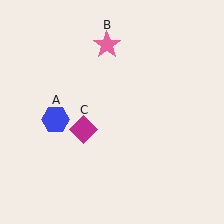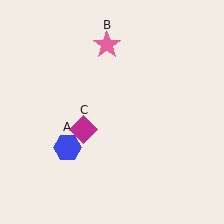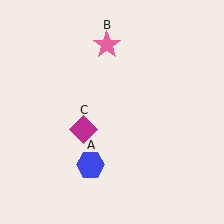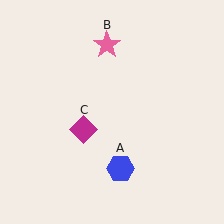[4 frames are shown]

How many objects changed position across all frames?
1 object changed position: blue hexagon (object A).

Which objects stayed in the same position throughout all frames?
Pink star (object B) and magenta diamond (object C) remained stationary.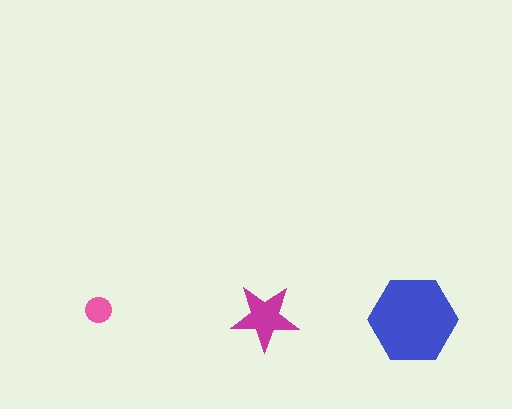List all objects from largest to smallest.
The blue hexagon, the magenta star, the pink circle.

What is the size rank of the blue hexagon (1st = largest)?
1st.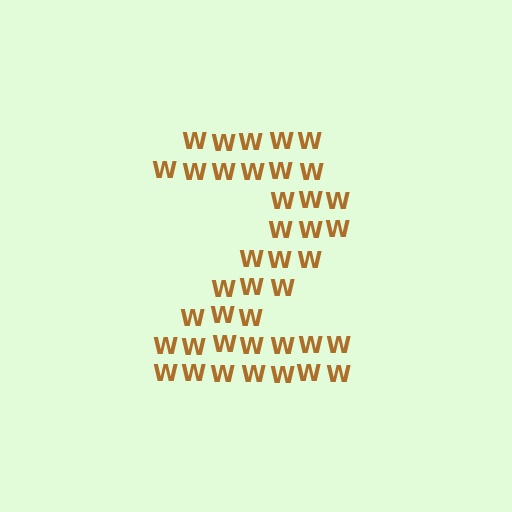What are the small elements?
The small elements are letter W's.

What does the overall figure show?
The overall figure shows the digit 2.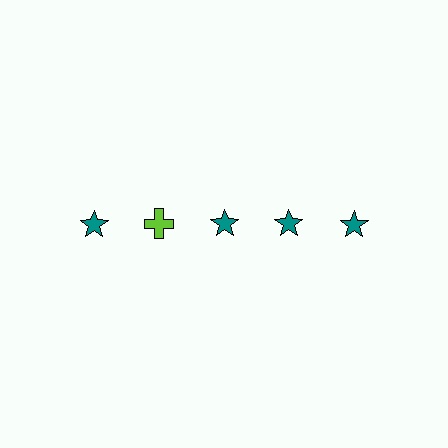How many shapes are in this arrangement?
There are 5 shapes arranged in a grid pattern.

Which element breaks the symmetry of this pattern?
The lime cross in the top row, second from left column breaks the symmetry. All other shapes are teal stars.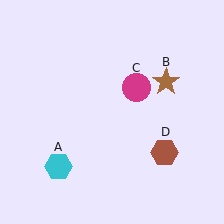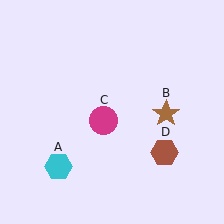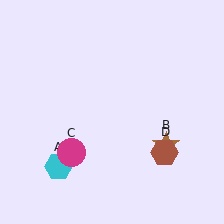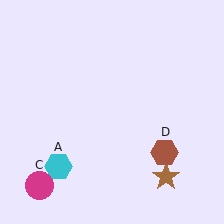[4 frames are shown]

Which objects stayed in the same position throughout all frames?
Cyan hexagon (object A) and brown hexagon (object D) remained stationary.